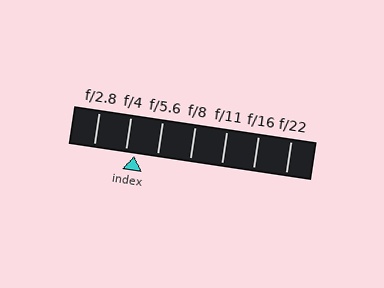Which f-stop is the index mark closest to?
The index mark is closest to f/4.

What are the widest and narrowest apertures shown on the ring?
The widest aperture shown is f/2.8 and the narrowest is f/22.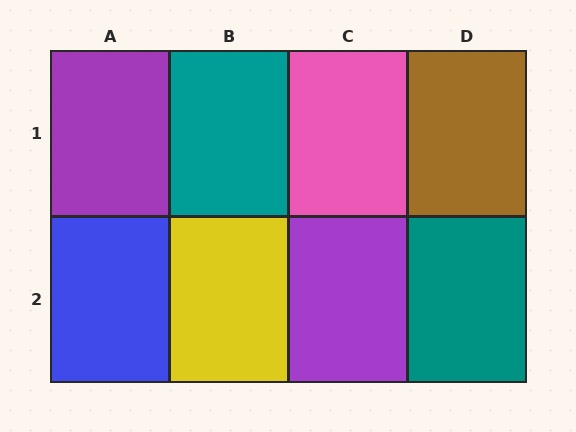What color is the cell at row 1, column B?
Teal.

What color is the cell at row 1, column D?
Brown.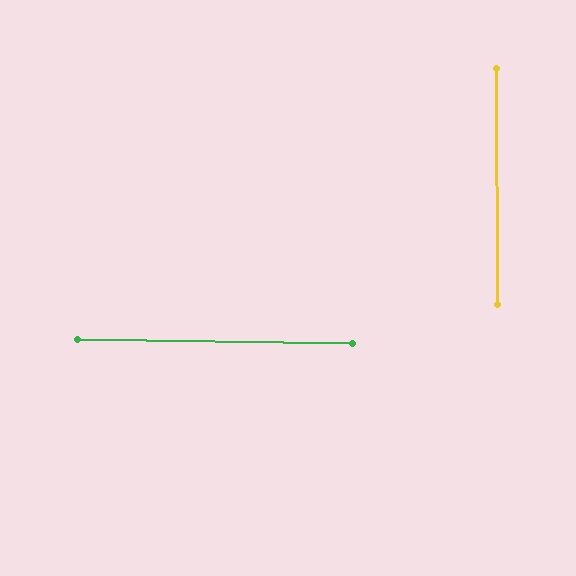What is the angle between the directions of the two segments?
Approximately 89 degrees.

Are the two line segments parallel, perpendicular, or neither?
Perpendicular — they meet at approximately 89°.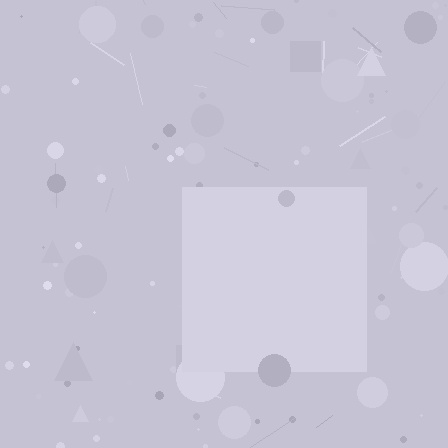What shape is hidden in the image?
A square is hidden in the image.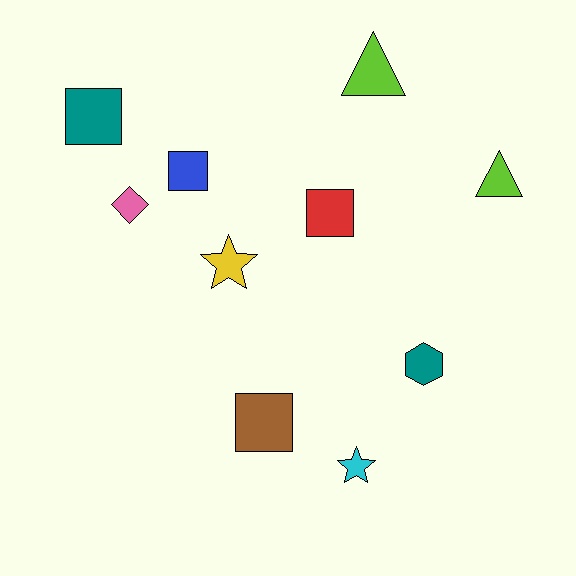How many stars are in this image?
There are 2 stars.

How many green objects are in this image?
There are no green objects.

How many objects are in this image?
There are 10 objects.